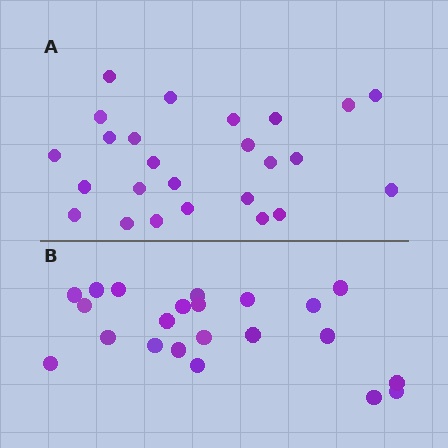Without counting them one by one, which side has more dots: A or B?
Region A (the top region) has more dots.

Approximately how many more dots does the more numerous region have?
Region A has just a few more — roughly 2 or 3 more dots than region B.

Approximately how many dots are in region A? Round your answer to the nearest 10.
About 20 dots. (The exact count is 25, which rounds to 20.)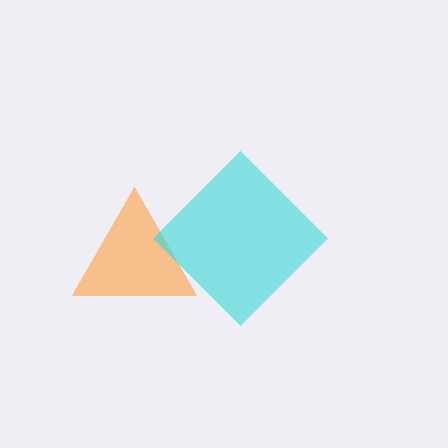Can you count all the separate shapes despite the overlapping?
Yes, there are 2 separate shapes.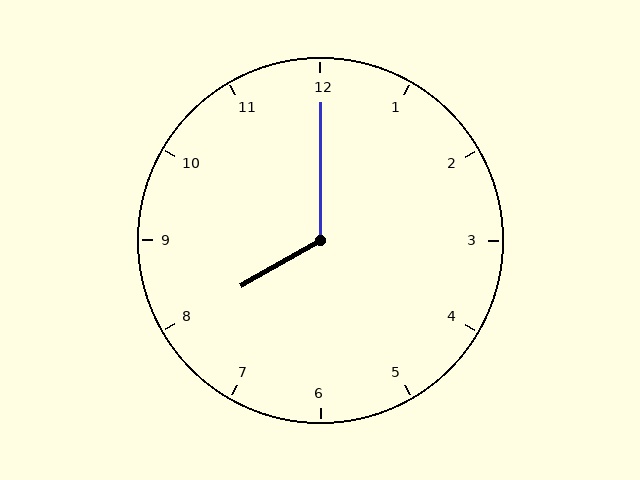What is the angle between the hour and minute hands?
Approximately 120 degrees.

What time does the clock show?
8:00.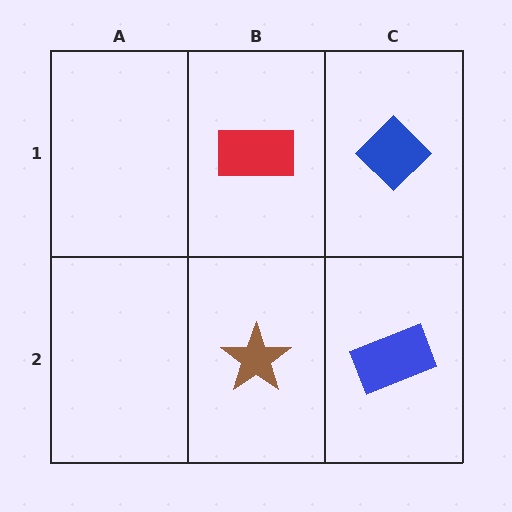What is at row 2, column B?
A brown star.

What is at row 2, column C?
A blue rectangle.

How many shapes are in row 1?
2 shapes.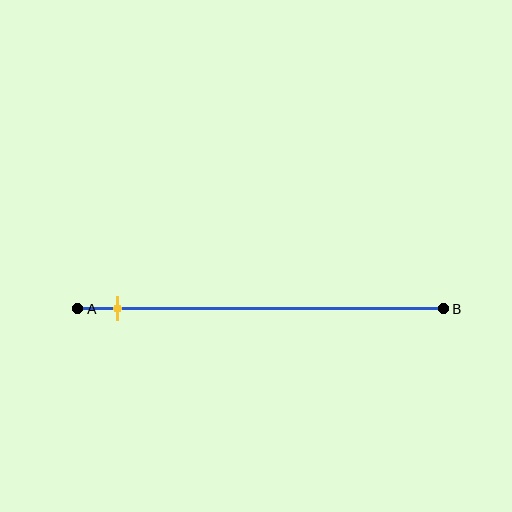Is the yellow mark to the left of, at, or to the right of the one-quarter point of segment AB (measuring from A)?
The yellow mark is to the left of the one-quarter point of segment AB.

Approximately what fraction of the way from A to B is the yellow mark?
The yellow mark is approximately 10% of the way from A to B.